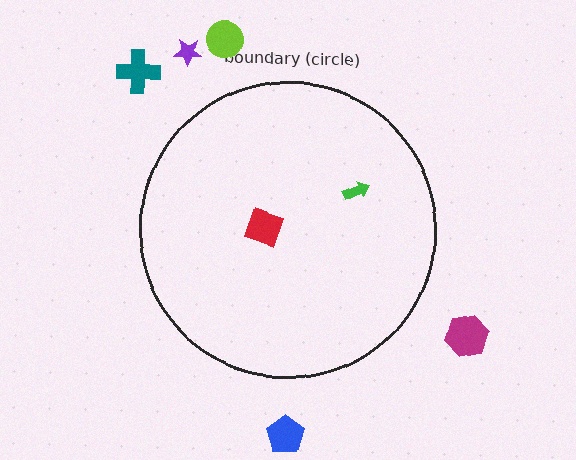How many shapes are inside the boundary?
2 inside, 5 outside.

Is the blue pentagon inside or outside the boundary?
Outside.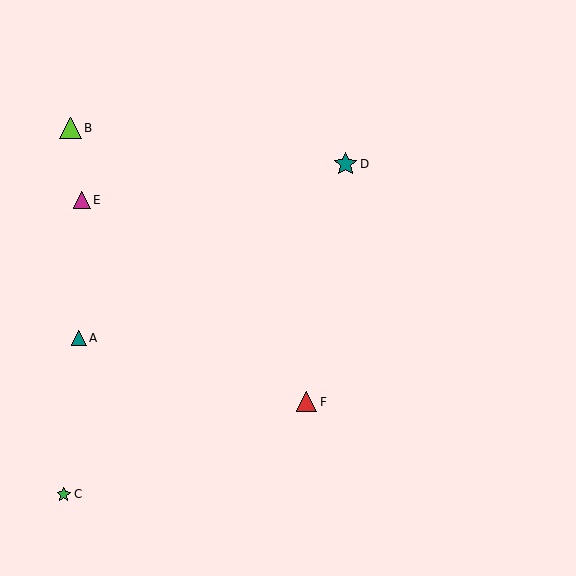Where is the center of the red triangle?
The center of the red triangle is at (307, 402).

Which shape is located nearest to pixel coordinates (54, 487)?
The green star (labeled C) at (64, 494) is nearest to that location.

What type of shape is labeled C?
Shape C is a green star.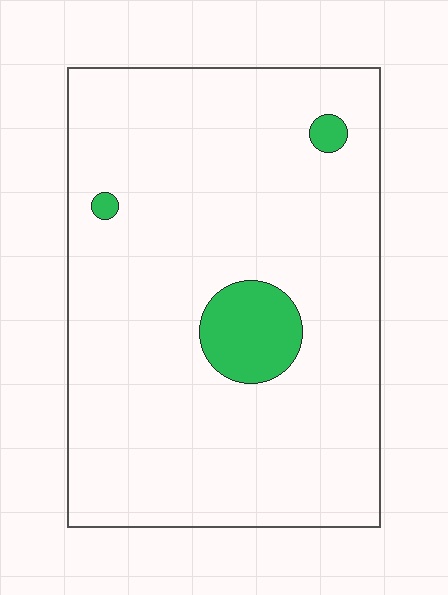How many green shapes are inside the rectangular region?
3.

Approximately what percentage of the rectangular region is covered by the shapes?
Approximately 5%.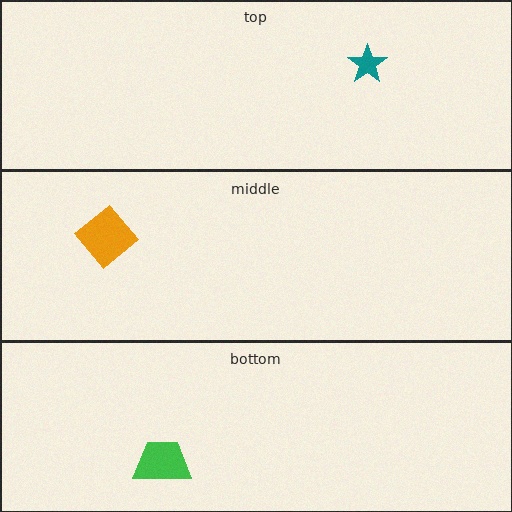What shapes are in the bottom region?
The green trapezoid.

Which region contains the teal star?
The top region.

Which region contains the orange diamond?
The middle region.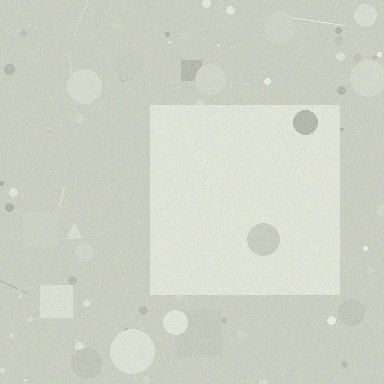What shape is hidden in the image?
A square is hidden in the image.